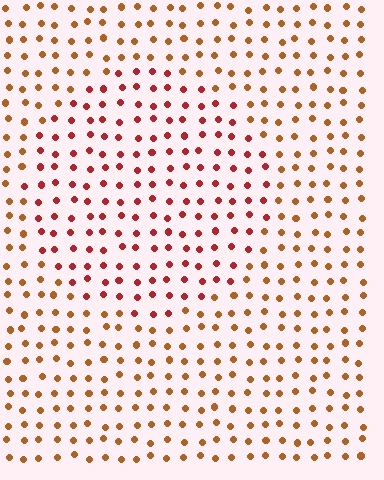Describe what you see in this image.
The image is filled with small brown elements in a uniform arrangement. A circle-shaped region is visible where the elements are tinted to a slightly different hue, forming a subtle color boundary.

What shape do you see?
I see a circle.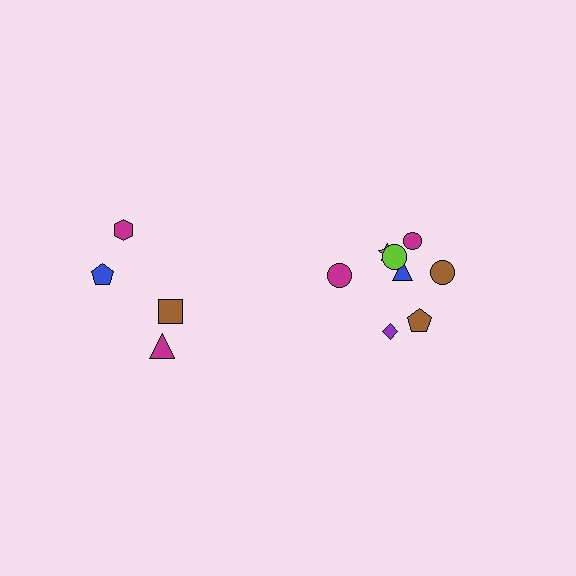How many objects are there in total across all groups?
There are 12 objects.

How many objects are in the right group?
There are 8 objects.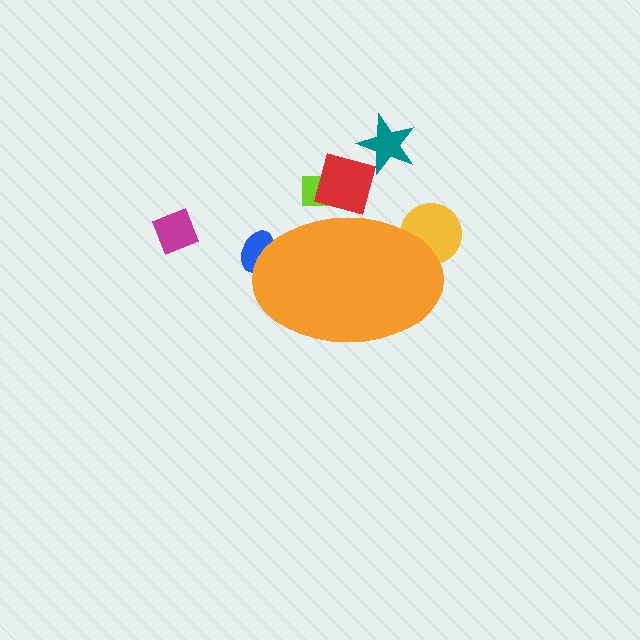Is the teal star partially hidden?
No, the teal star is fully visible.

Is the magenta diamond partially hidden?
No, the magenta diamond is fully visible.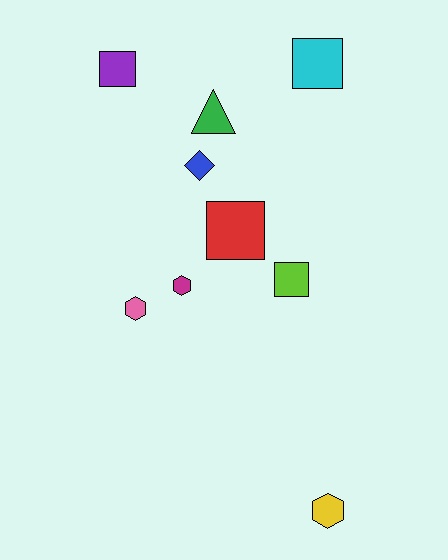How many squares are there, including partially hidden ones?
There are 4 squares.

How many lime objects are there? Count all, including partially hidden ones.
There is 1 lime object.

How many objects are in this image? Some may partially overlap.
There are 9 objects.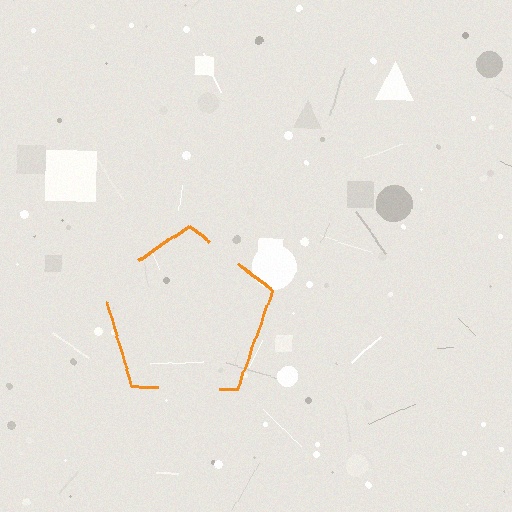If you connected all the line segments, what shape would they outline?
They would outline a pentagon.